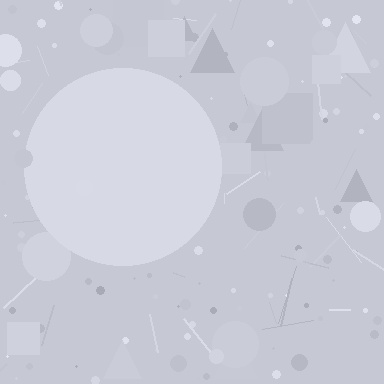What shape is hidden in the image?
A circle is hidden in the image.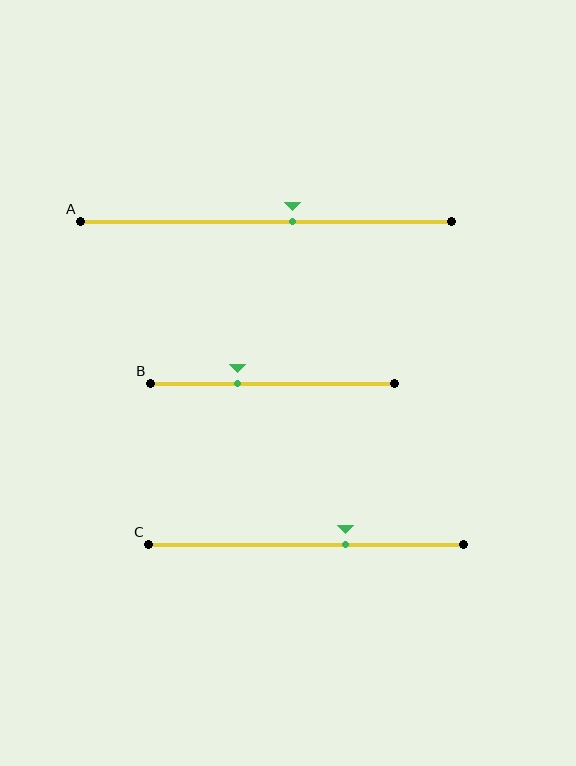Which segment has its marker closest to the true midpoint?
Segment A has its marker closest to the true midpoint.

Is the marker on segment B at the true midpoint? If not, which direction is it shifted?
No, the marker on segment B is shifted to the left by about 14% of the segment length.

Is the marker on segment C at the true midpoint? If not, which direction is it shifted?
No, the marker on segment C is shifted to the right by about 13% of the segment length.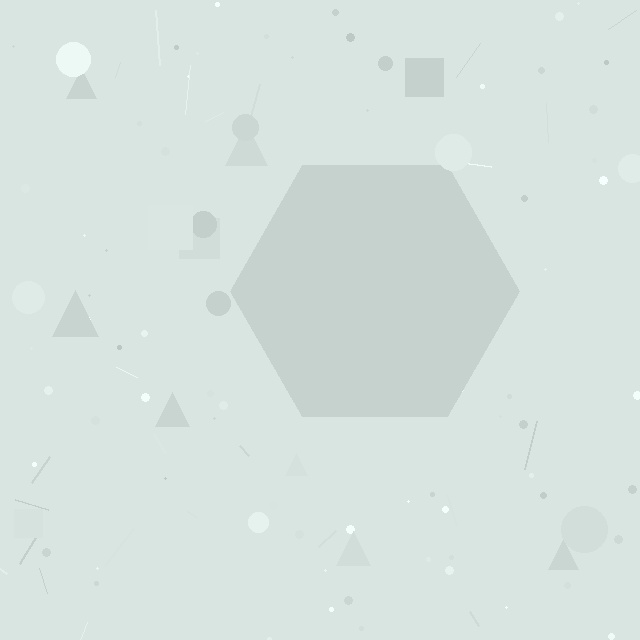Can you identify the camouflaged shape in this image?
The camouflaged shape is a hexagon.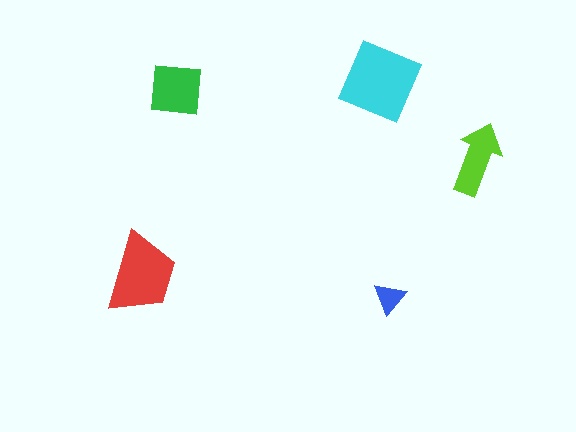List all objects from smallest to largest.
The blue triangle, the lime arrow, the green square, the red trapezoid, the cyan diamond.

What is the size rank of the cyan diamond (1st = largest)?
1st.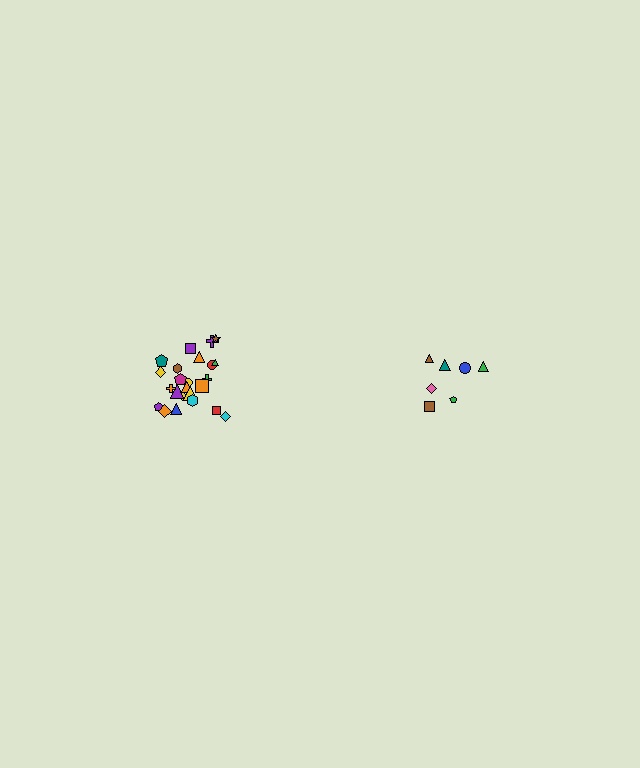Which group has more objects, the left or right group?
The left group.